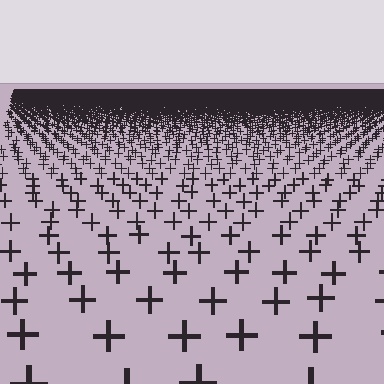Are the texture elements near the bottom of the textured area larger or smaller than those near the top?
Larger. Near the bottom, elements are closer to the viewer and appear at a bigger on-screen size.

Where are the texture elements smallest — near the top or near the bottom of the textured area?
Near the top.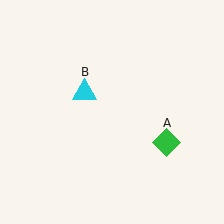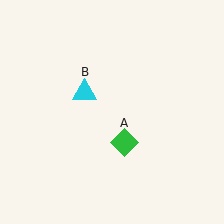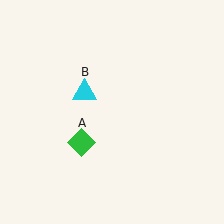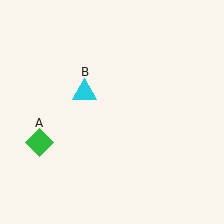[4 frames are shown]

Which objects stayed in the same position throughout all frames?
Cyan triangle (object B) remained stationary.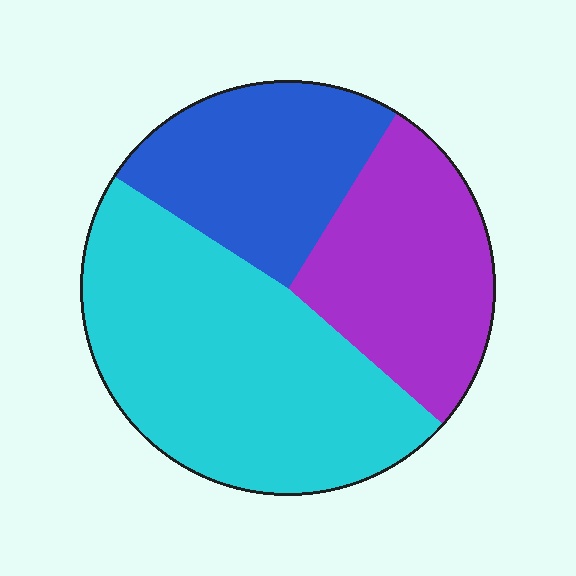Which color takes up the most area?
Cyan, at roughly 50%.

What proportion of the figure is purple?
Purple covers about 30% of the figure.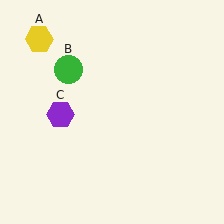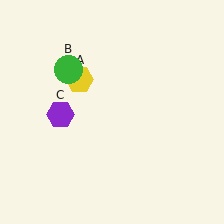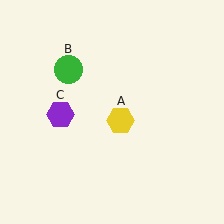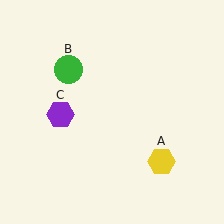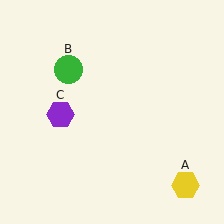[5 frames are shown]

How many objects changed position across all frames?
1 object changed position: yellow hexagon (object A).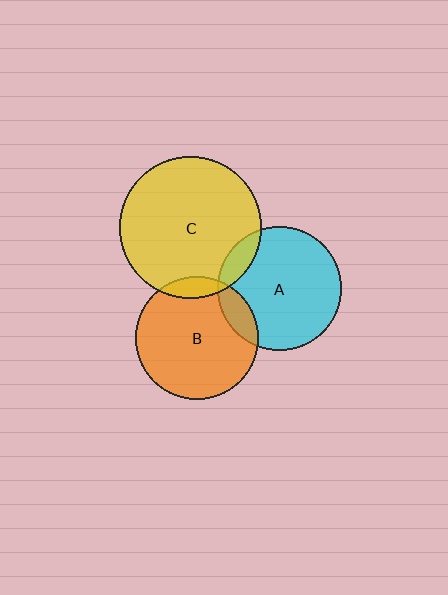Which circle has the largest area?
Circle C (yellow).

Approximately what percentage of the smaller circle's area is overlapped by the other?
Approximately 10%.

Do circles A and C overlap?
Yes.